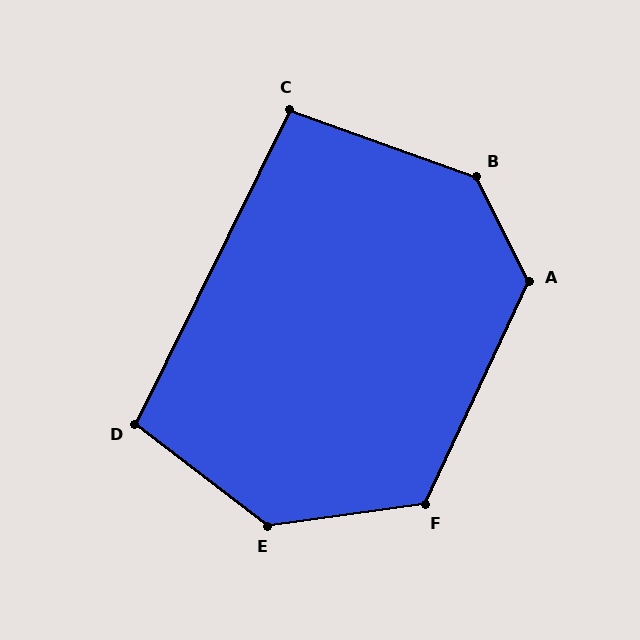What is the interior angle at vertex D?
Approximately 101 degrees (obtuse).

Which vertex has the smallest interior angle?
C, at approximately 96 degrees.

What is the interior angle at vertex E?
Approximately 135 degrees (obtuse).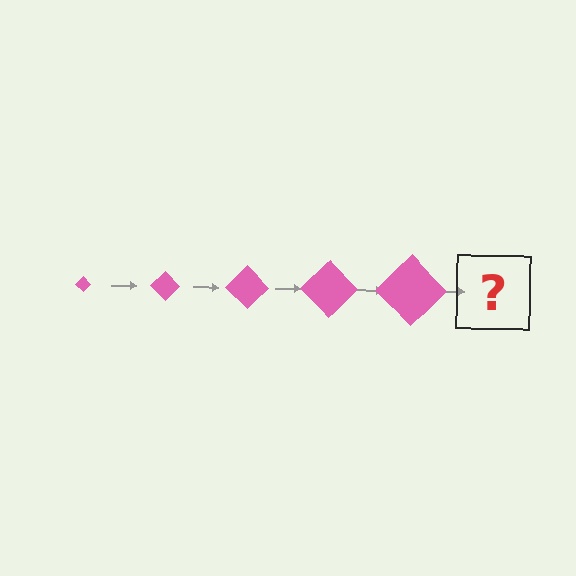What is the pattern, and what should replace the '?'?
The pattern is that the diamond gets progressively larger each step. The '?' should be a pink diamond, larger than the previous one.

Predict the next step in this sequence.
The next step is a pink diamond, larger than the previous one.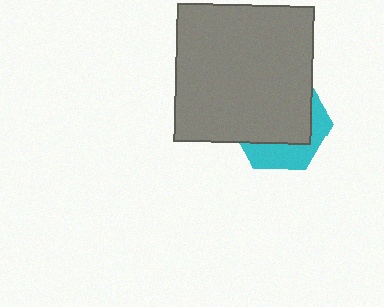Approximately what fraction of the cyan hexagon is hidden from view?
Roughly 66% of the cyan hexagon is hidden behind the gray square.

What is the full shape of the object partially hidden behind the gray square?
The partially hidden object is a cyan hexagon.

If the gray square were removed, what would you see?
You would see the complete cyan hexagon.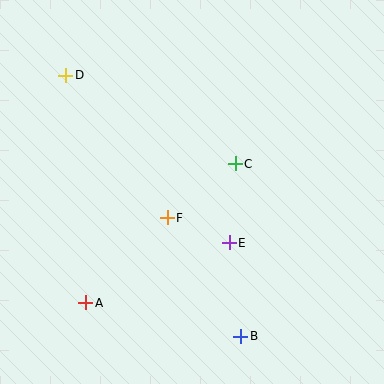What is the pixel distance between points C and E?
The distance between C and E is 79 pixels.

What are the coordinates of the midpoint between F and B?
The midpoint between F and B is at (204, 277).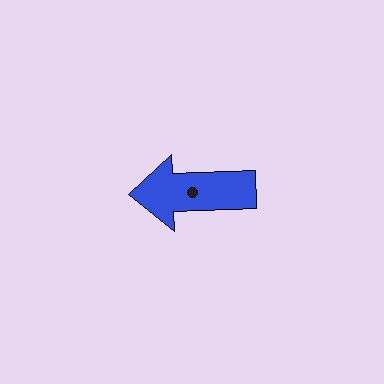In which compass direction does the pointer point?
West.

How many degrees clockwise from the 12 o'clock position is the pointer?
Approximately 268 degrees.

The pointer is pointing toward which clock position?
Roughly 9 o'clock.